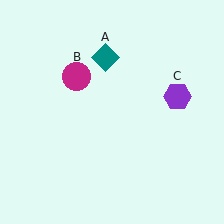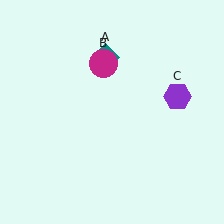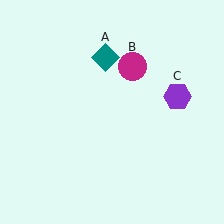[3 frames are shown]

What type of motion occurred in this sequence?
The magenta circle (object B) rotated clockwise around the center of the scene.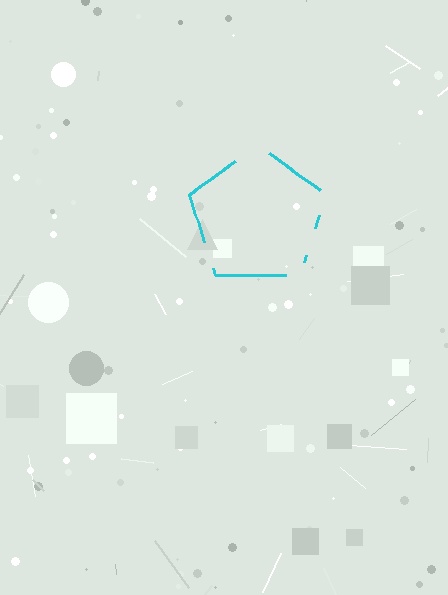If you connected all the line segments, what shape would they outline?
They would outline a pentagon.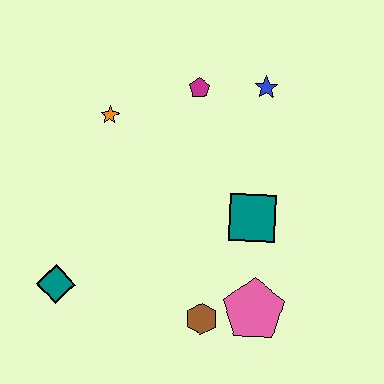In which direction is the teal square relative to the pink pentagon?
The teal square is above the pink pentagon.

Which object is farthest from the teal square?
The teal diamond is farthest from the teal square.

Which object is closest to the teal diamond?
The brown hexagon is closest to the teal diamond.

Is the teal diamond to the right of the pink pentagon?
No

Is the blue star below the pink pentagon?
No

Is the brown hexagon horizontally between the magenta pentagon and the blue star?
Yes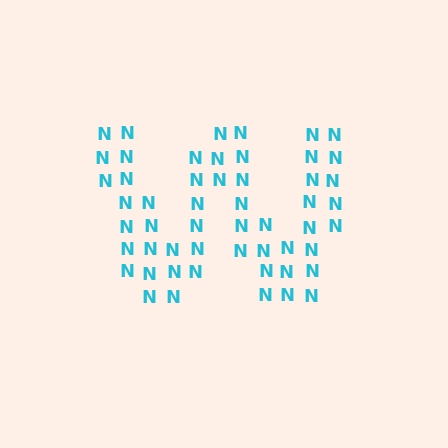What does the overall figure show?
The overall figure shows the letter W.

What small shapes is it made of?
It is made of small letter N's.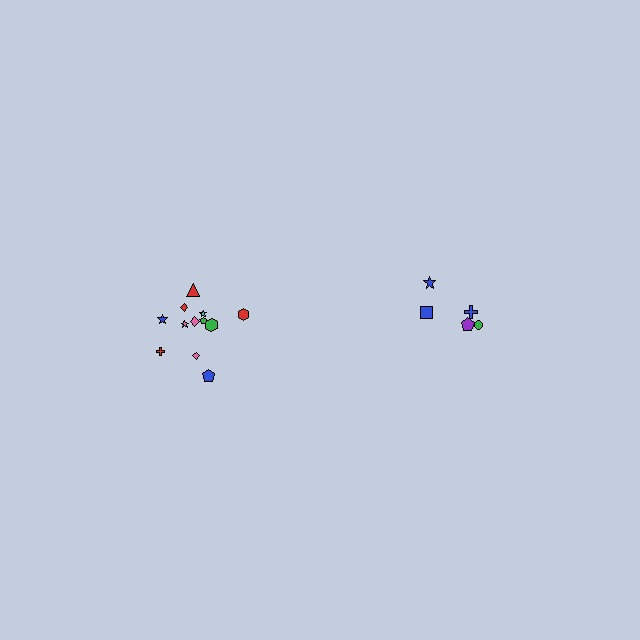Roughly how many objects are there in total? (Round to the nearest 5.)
Roughly 15 objects in total.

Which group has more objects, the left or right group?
The left group.